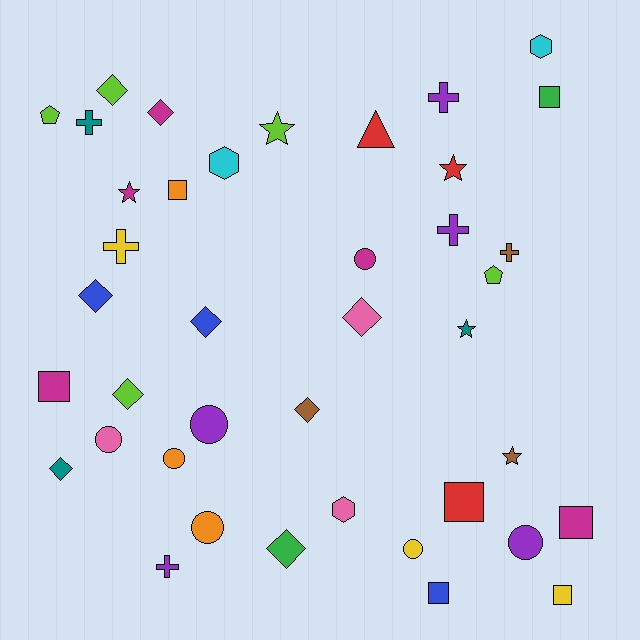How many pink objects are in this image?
There are 3 pink objects.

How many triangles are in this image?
There is 1 triangle.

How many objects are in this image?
There are 40 objects.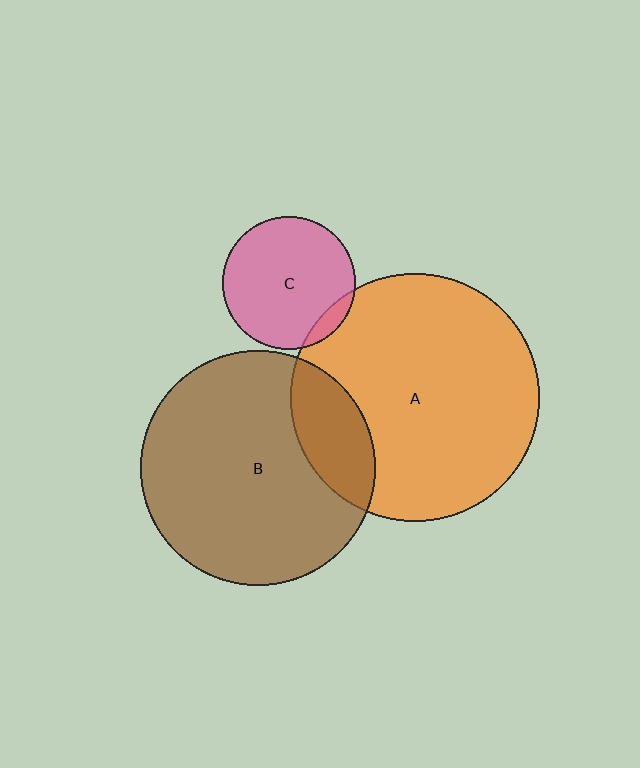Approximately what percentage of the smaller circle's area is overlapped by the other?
Approximately 10%.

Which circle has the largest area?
Circle A (orange).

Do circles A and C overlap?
Yes.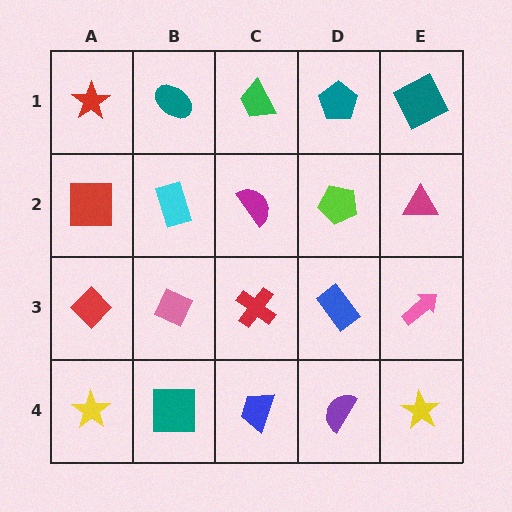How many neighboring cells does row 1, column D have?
3.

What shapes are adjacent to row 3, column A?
A red square (row 2, column A), a yellow star (row 4, column A), a pink diamond (row 3, column B).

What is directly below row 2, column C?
A red cross.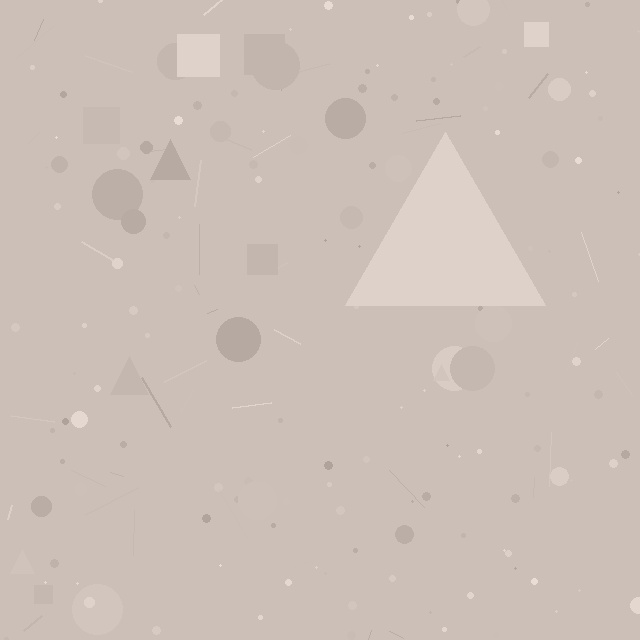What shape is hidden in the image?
A triangle is hidden in the image.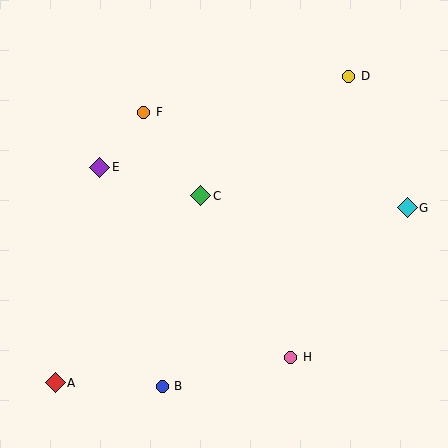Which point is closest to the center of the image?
Point C at (201, 196) is closest to the center.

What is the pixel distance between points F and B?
The distance between F and B is 274 pixels.